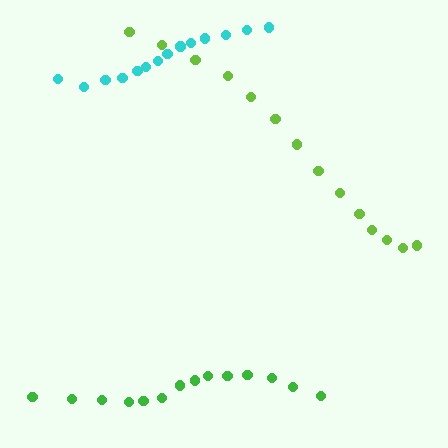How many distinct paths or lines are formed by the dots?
There are 3 distinct paths.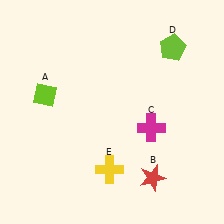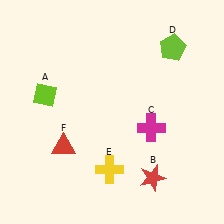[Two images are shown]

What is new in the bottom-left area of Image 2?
A red triangle (F) was added in the bottom-left area of Image 2.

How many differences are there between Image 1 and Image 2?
There is 1 difference between the two images.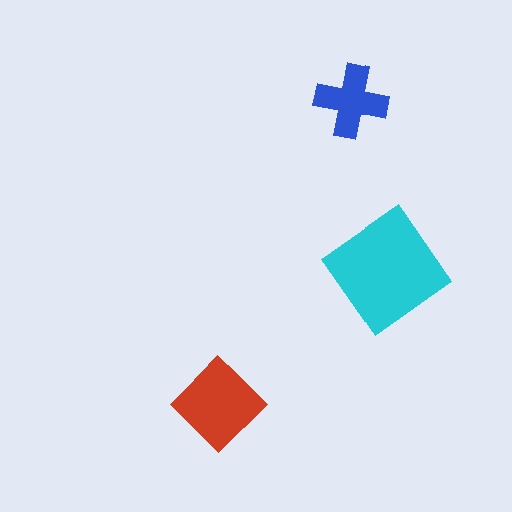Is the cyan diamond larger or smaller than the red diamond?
Larger.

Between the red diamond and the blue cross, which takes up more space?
The red diamond.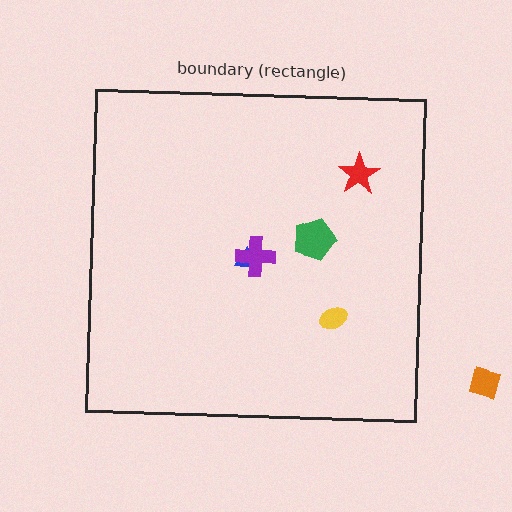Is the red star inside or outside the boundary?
Inside.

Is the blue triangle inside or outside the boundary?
Inside.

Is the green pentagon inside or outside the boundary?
Inside.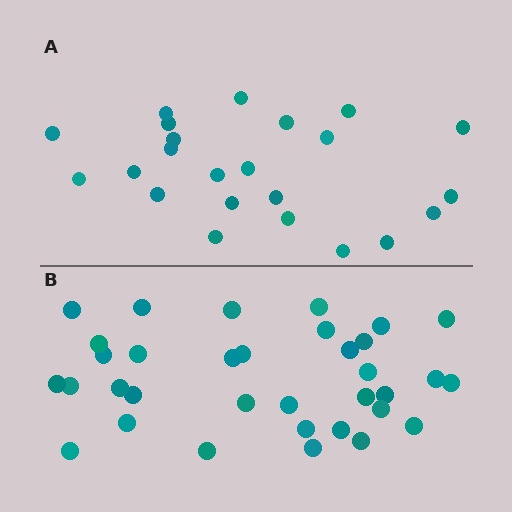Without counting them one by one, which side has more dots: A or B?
Region B (the bottom region) has more dots.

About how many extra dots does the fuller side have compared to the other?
Region B has roughly 12 or so more dots than region A.